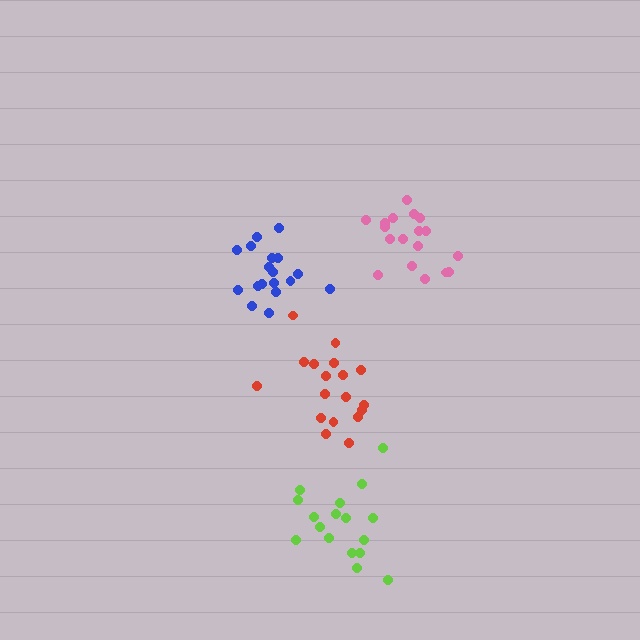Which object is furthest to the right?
The pink cluster is rightmost.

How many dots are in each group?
Group 1: 17 dots, Group 2: 18 dots, Group 3: 18 dots, Group 4: 18 dots (71 total).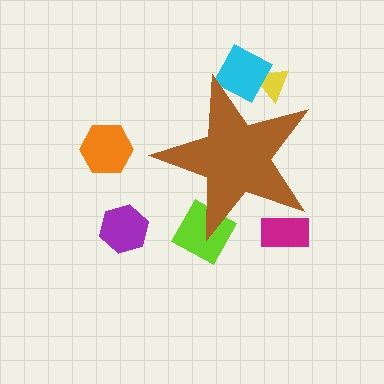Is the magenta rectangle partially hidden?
Yes, the magenta rectangle is partially hidden behind the brown star.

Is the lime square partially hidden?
Yes, the lime square is partially hidden behind the brown star.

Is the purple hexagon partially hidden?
No, the purple hexagon is fully visible.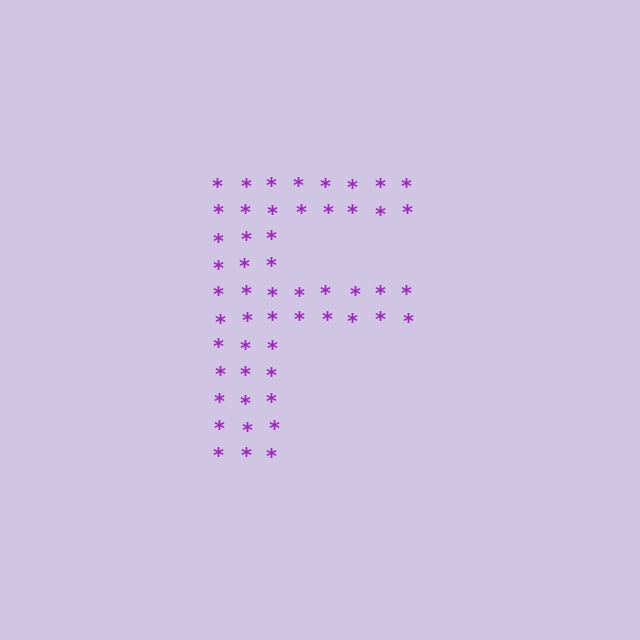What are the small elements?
The small elements are asterisks.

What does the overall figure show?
The overall figure shows the letter F.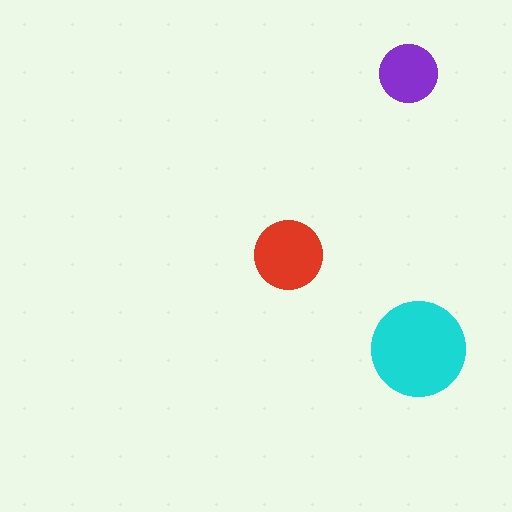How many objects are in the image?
There are 3 objects in the image.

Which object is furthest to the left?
The red circle is leftmost.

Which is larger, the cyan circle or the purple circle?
The cyan one.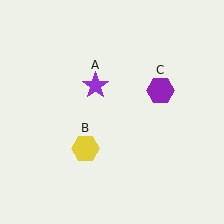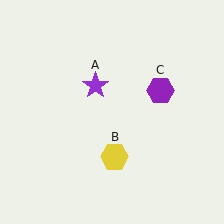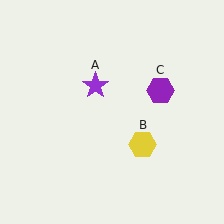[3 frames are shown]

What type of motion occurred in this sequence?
The yellow hexagon (object B) rotated counterclockwise around the center of the scene.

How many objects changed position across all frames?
1 object changed position: yellow hexagon (object B).